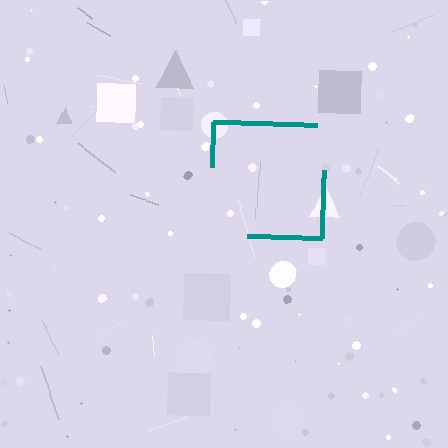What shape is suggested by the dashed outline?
The dashed outline suggests a square.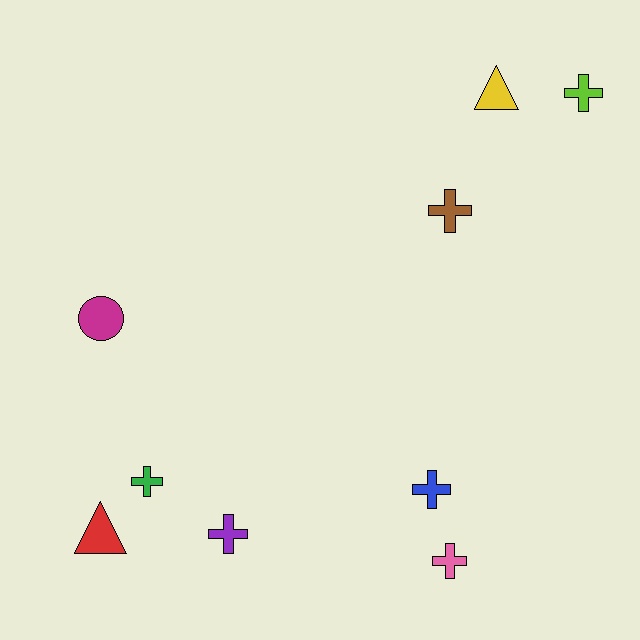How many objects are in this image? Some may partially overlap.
There are 9 objects.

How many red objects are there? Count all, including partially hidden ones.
There is 1 red object.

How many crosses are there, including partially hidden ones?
There are 6 crosses.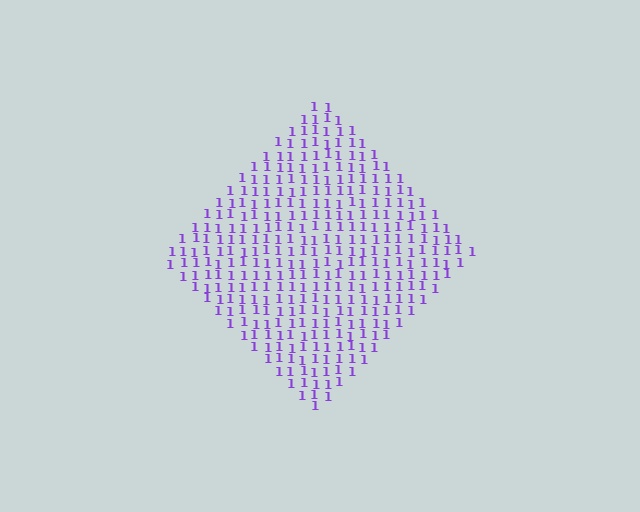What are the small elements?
The small elements are digit 1's.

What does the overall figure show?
The overall figure shows a diamond.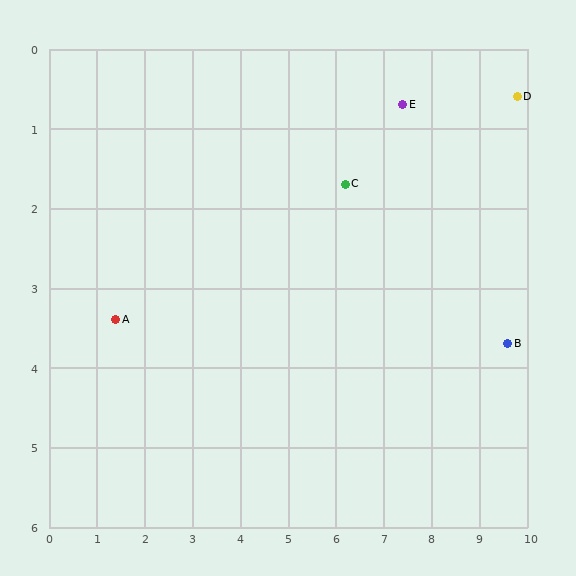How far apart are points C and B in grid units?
Points C and B are about 3.9 grid units apart.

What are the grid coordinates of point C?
Point C is at approximately (6.2, 1.7).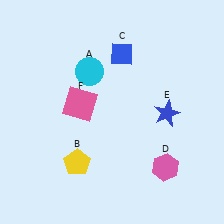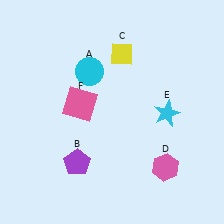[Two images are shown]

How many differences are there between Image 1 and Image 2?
There are 3 differences between the two images.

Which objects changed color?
B changed from yellow to purple. C changed from blue to yellow. E changed from blue to cyan.